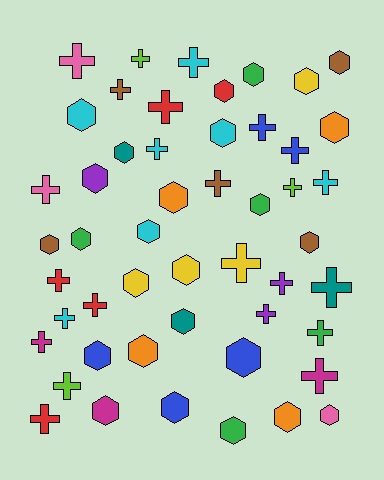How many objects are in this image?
There are 50 objects.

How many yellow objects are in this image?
There are 4 yellow objects.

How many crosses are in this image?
There are 24 crosses.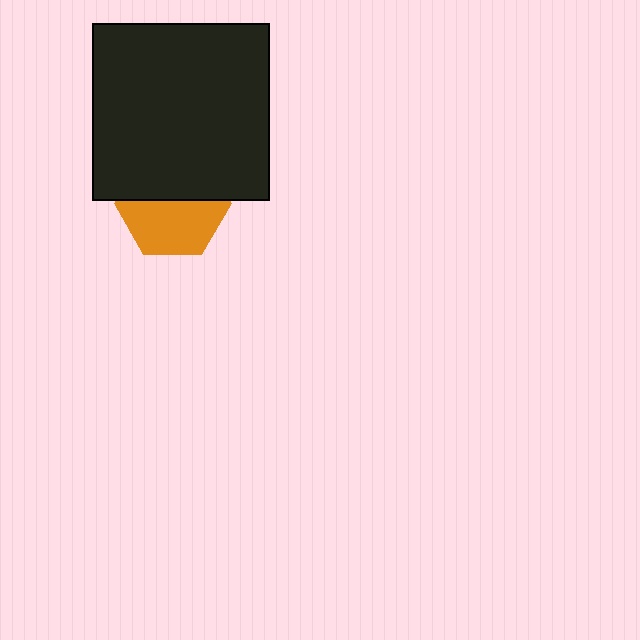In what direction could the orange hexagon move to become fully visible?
The orange hexagon could move down. That would shift it out from behind the black square entirely.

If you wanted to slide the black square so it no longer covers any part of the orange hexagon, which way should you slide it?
Slide it up — that is the most direct way to separate the two shapes.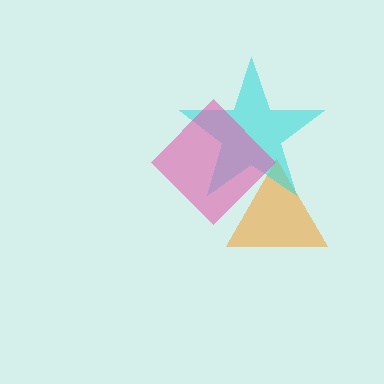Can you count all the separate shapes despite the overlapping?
Yes, there are 3 separate shapes.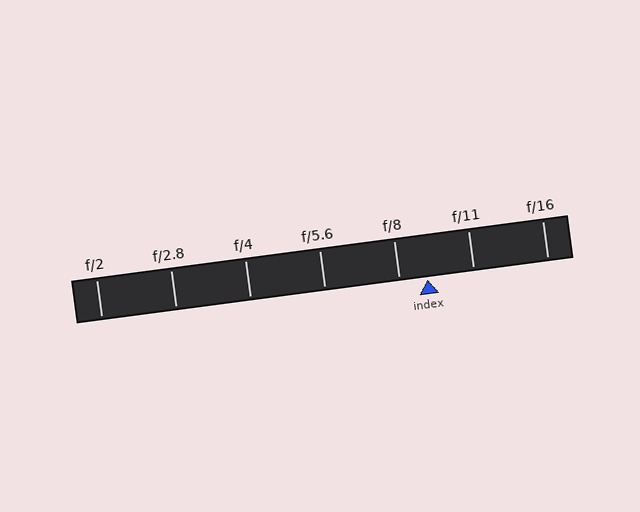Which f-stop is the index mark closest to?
The index mark is closest to f/8.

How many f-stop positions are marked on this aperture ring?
There are 7 f-stop positions marked.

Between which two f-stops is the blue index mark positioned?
The index mark is between f/8 and f/11.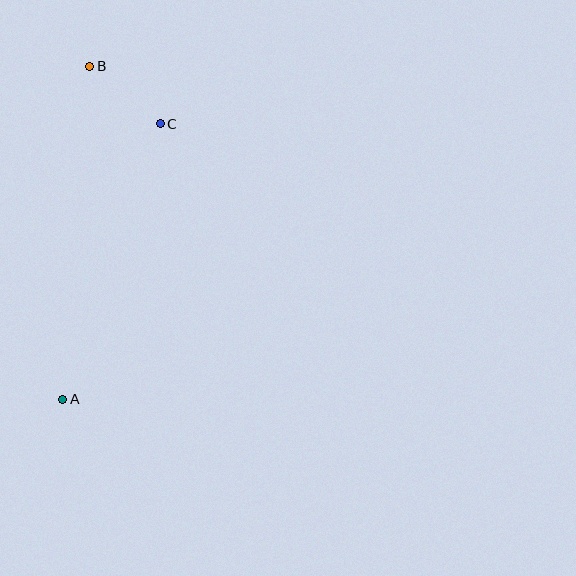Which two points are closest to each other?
Points B and C are closest to each other.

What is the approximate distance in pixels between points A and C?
The distance between A and C is approximately 292 pixels.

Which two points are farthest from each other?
Points A and B are farthest from each other.